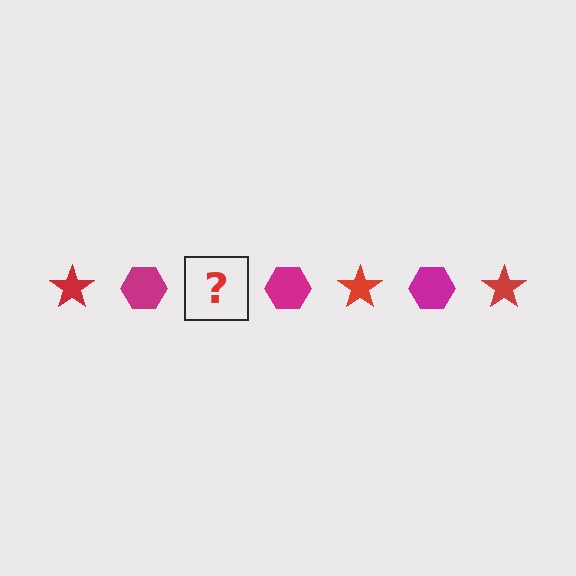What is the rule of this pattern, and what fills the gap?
The rule is that the pattern alternates between red star and magenta hexagon. The gap should be filled with a red star.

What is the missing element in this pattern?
The missing element is a red star.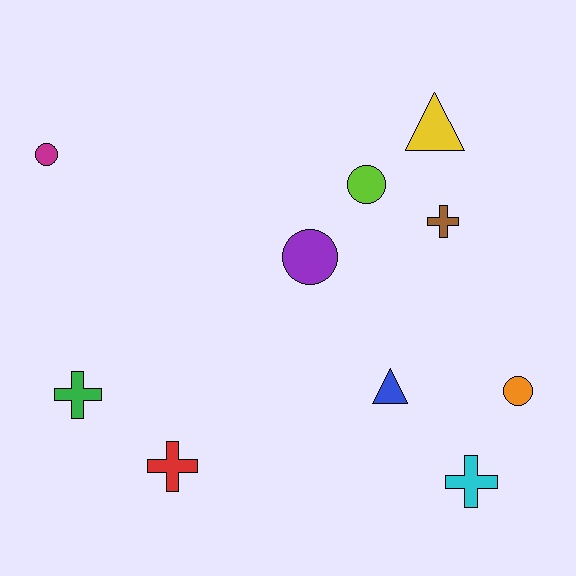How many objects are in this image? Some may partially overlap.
There are 10 objects.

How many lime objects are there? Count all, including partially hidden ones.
There is 1 lime object.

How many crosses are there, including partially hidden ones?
There are 4 crosses.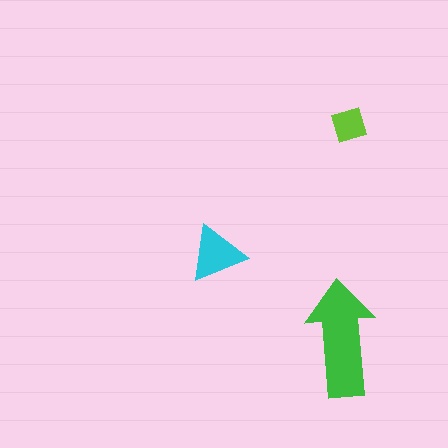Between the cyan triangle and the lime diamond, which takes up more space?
The cyan triangle.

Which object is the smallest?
The lime diamond.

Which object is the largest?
The green arrow.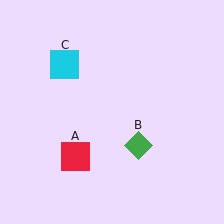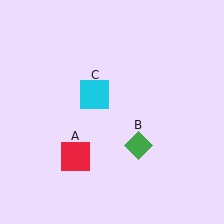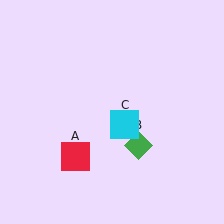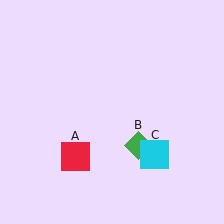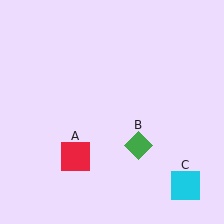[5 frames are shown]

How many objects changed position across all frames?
1 object changed position: cyan square (object C).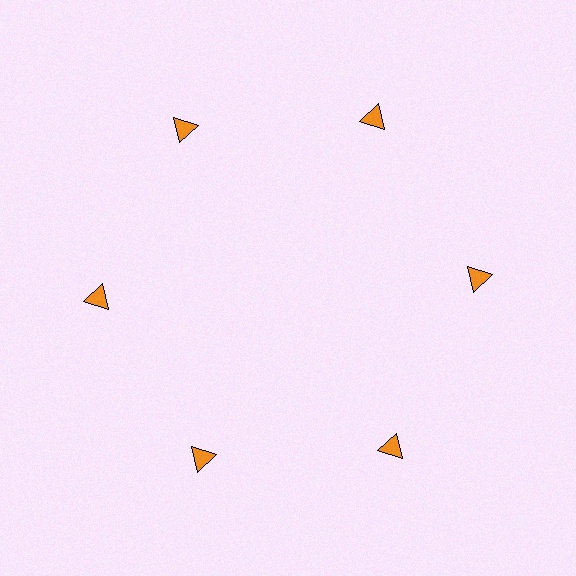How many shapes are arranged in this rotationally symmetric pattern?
There are 6 shapes, arranged in 6 groups of 1.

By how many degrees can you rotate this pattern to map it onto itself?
The pattern maps onto itself every 60 degrees of rotation.